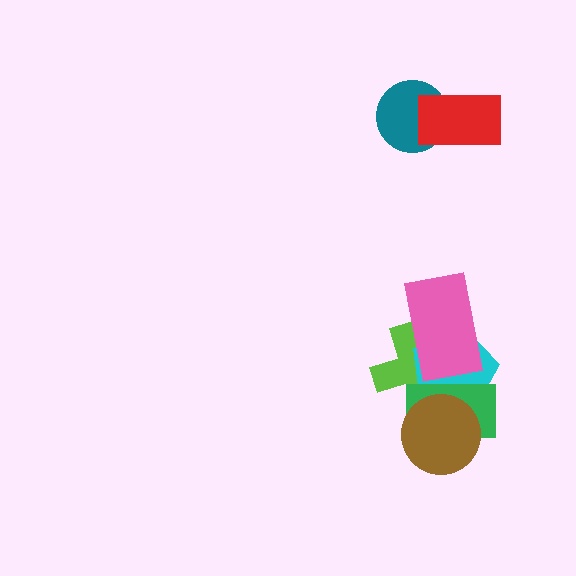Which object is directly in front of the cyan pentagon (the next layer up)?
The pink rectangle is directly in front of the cyan pentagon.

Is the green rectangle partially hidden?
Yes, it is partially covered by another shape.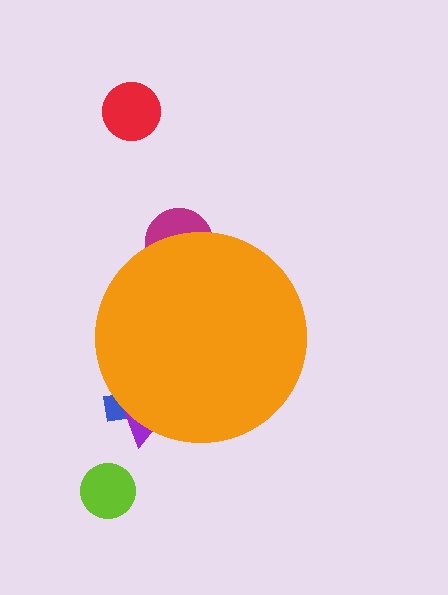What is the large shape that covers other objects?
An orange circle.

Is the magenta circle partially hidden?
Yes, the magenta circle is partially hidden behind the orange circle.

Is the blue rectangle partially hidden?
Yes, the blue rectangle is partially hidden behind the orange circle.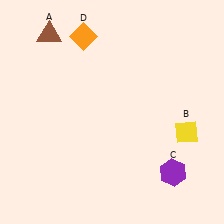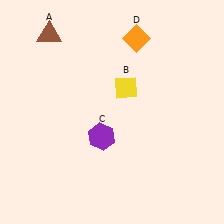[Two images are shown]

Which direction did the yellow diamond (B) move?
The yellow diamond (B) moved left.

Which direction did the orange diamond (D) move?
The orange diamond (D) moved right.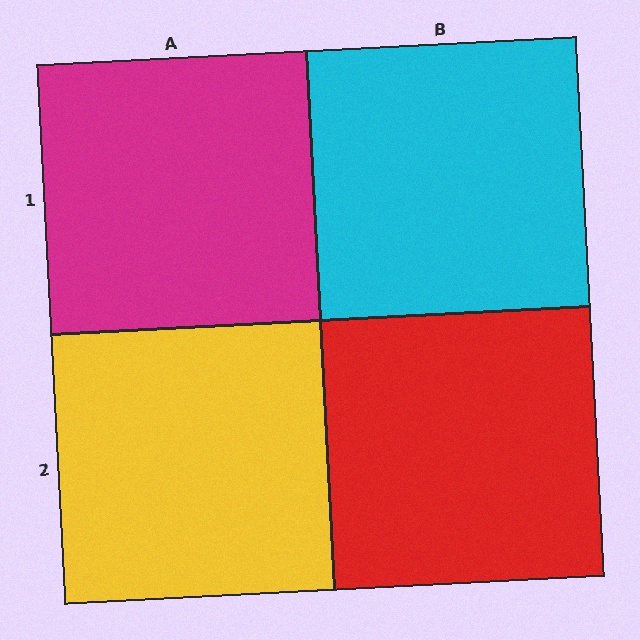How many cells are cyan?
1 cell is cyan.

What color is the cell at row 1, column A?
Magenta.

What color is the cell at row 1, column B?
Cyan.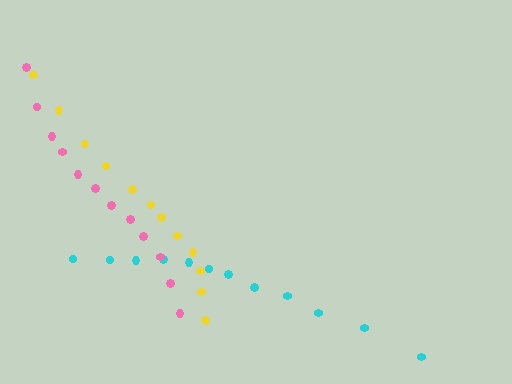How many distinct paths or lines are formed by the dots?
There are 3 distinct paths.